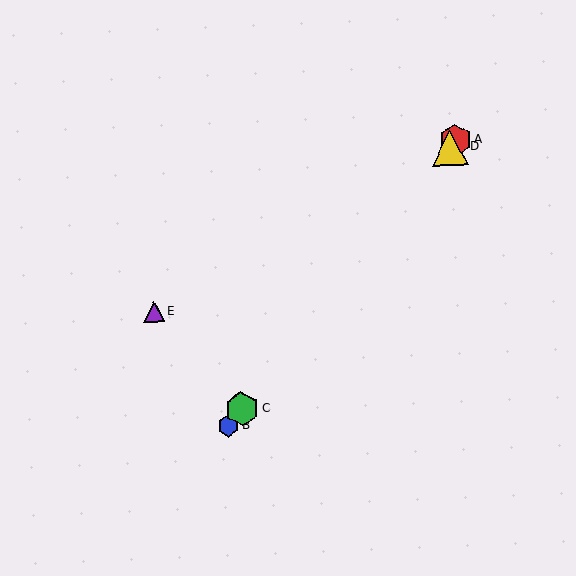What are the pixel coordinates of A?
Object A is at (455, 140).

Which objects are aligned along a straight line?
Objects A, B, C, D are aligned along a straight line.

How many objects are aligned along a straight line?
4 objects (A, B, C, D) are aligned along a straight line.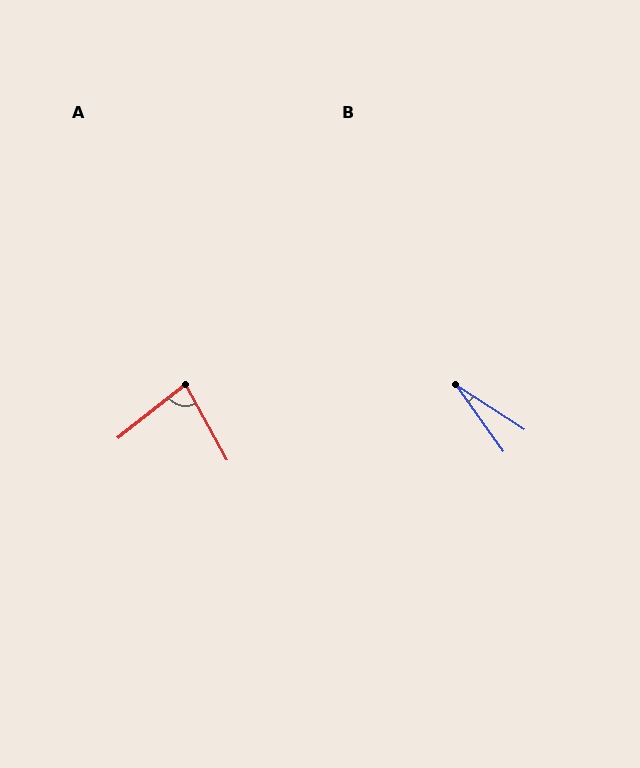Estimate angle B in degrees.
Approximately 22 degrees.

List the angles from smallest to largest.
B (22°), A (81°).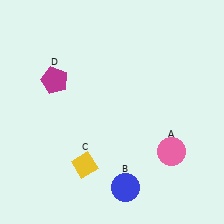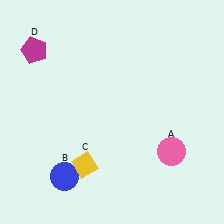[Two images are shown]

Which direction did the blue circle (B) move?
The blue circle (B) moved left.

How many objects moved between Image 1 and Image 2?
2 objects moved between the two images.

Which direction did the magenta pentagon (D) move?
The magenta pentagon (D) moved up.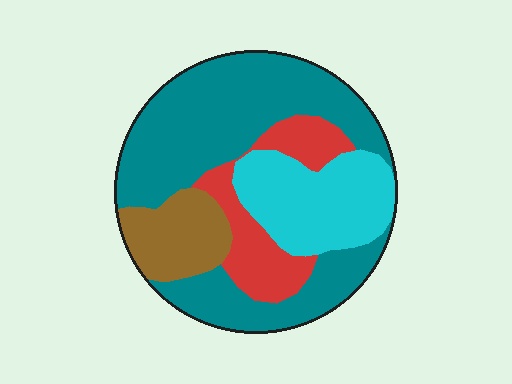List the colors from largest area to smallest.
From largest to smallest: teal, cyan, red, brown.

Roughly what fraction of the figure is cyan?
Cyan takes up about one fifth (1/5) of the figure.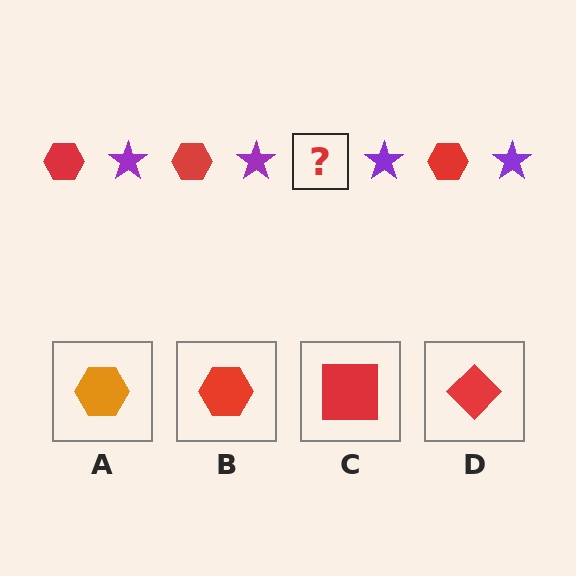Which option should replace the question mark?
Option B.